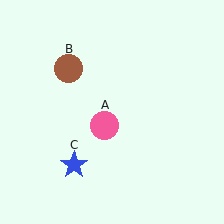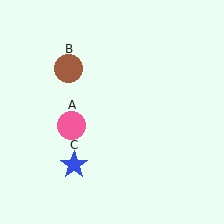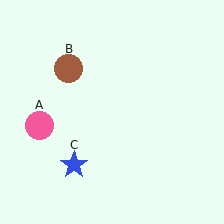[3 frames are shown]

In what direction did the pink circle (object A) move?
The pink circle (object A) moved left.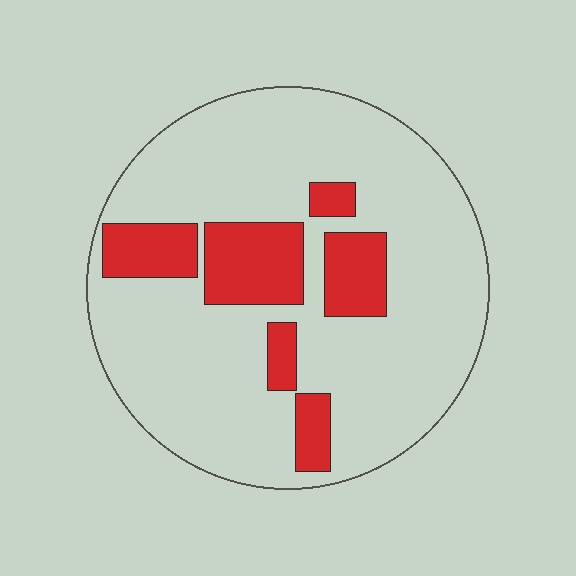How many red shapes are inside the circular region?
6.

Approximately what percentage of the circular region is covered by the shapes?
Approximately 20%.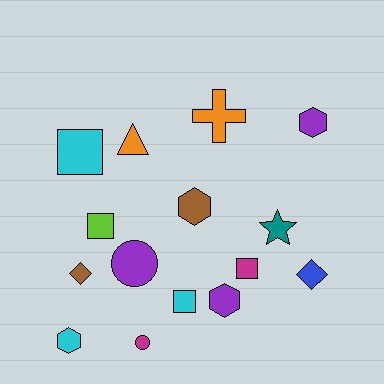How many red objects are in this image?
There are no red objects.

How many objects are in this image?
There are 15 objects.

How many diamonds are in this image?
There are 2 diamonds.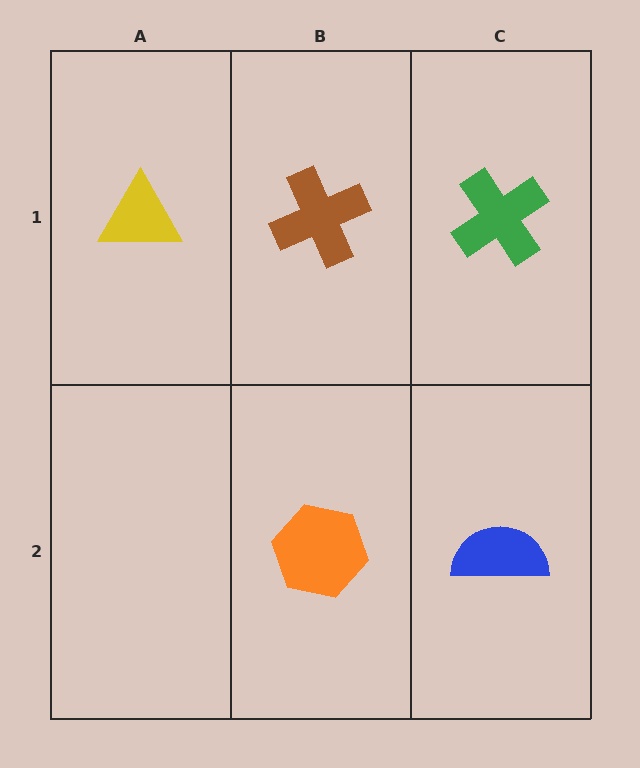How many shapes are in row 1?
3 shapes.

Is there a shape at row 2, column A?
No, that cell is empty.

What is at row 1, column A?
A yellow triangle.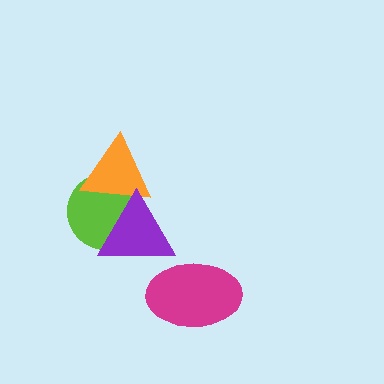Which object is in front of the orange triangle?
The purple triangle is in front of the orange triangle.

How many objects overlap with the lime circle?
2 objects overlap with the lime circle.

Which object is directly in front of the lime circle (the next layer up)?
The orange triangle is directly in front of the lime circle.